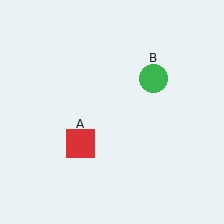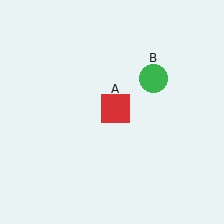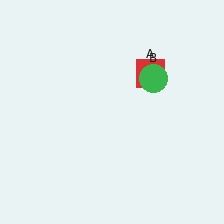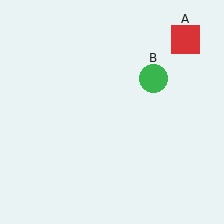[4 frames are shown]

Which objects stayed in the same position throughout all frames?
Green circle (object B) remained stationary.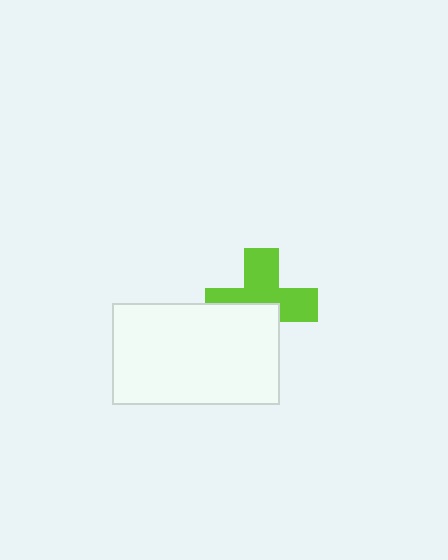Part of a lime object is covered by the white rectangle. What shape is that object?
It is a cross.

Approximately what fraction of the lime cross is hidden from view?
Roughly 41% of the lime cross is hidden behind the white rectangle.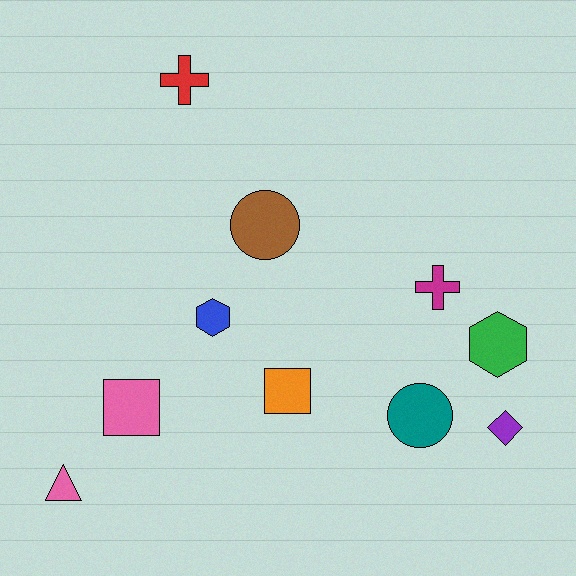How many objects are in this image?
There are 10 objects.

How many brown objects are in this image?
There is 1 brown object.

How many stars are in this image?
There are no stars.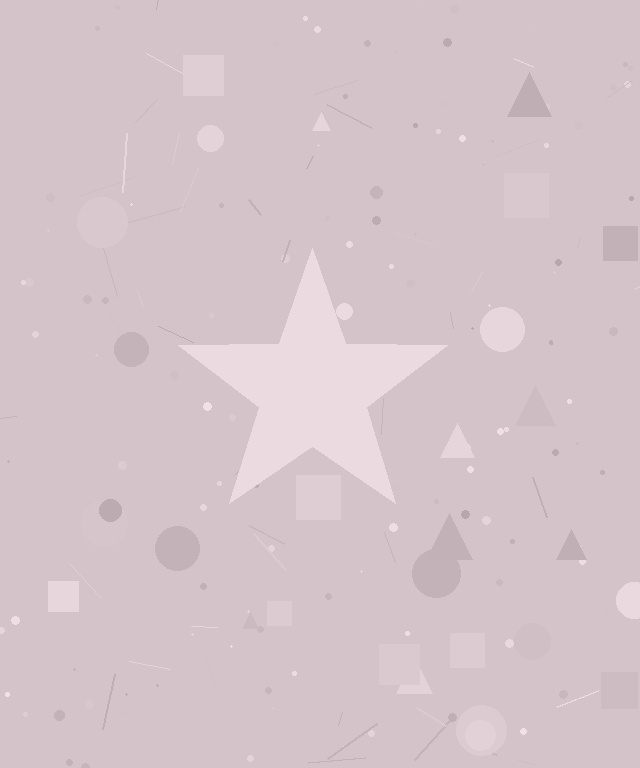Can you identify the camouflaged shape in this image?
The camouflaged shape is a star.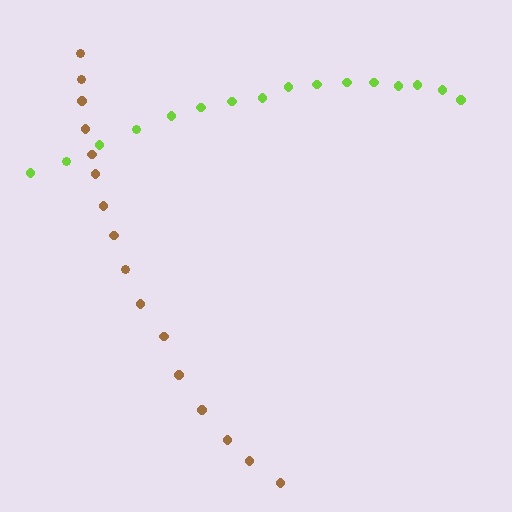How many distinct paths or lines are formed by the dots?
There are 2 distinct paths.